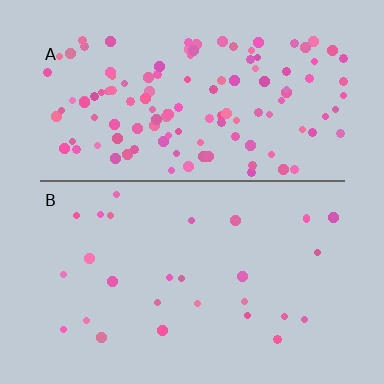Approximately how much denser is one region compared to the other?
Approximately 4.4× — region A over region B.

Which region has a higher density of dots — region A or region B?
A (the top).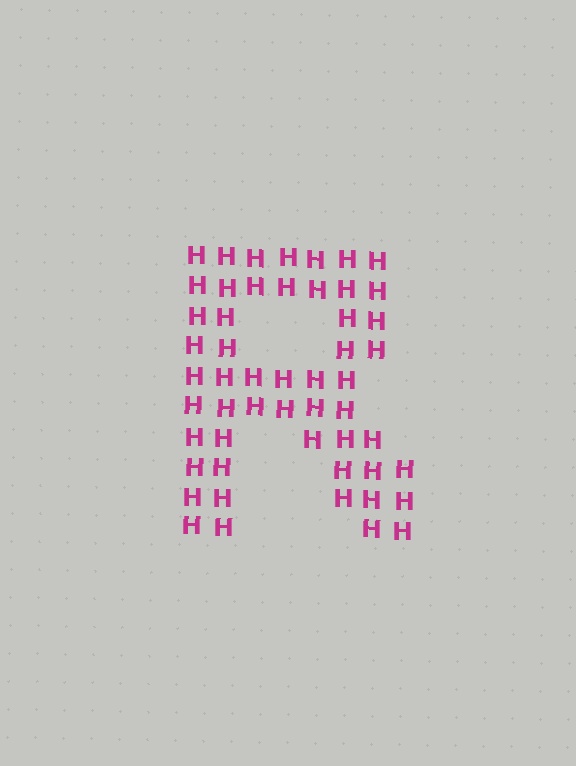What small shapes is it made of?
It is made of small letter H's.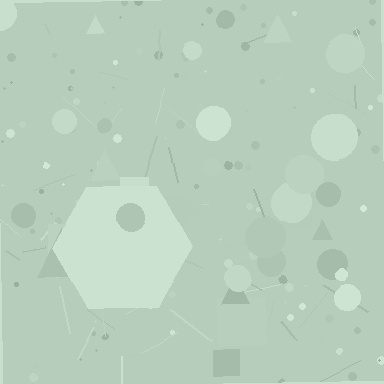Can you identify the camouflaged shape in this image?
The camouflaged shape is a hexagon.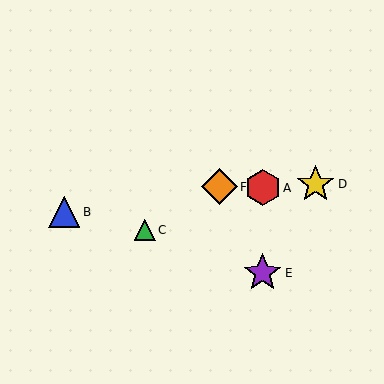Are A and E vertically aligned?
Yes, both are at x≈263.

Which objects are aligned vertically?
Objects A, E are aligned vertically.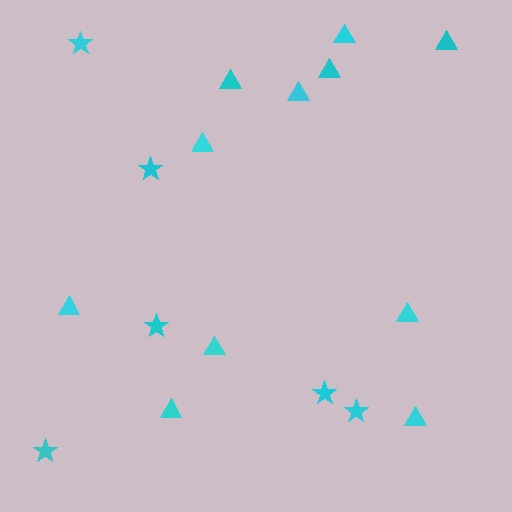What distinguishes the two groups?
There are 2 groups: one group of triangles (11) and one group of stars (6).